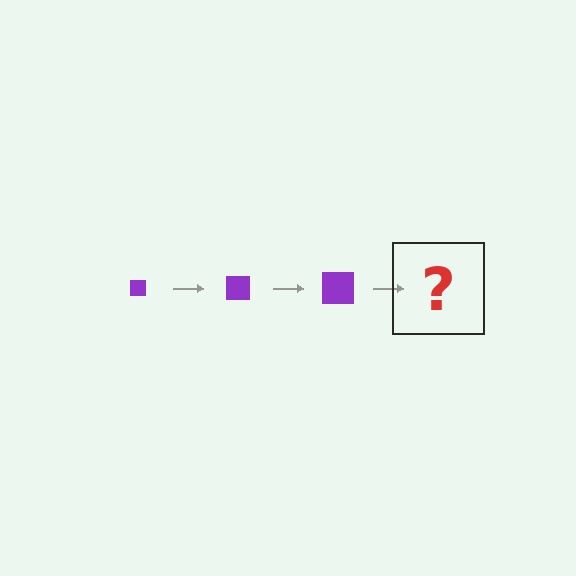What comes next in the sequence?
The next element should be a purple square, larger than the previous one.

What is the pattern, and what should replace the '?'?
The pattern is that the square gets progressively larger each step. The '?' should be a purple square, larger than the previous one.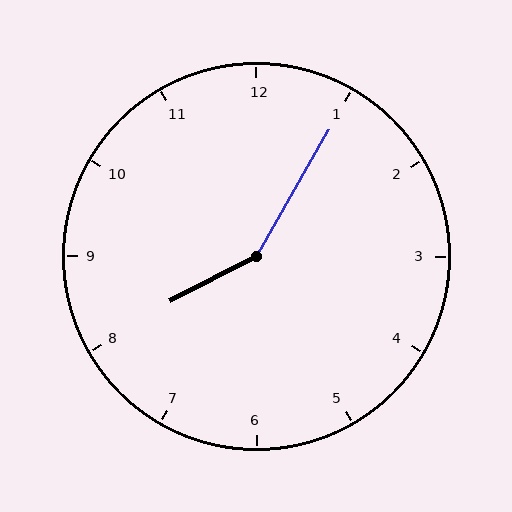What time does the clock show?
8:05.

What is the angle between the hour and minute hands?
Approximately 148 degrees.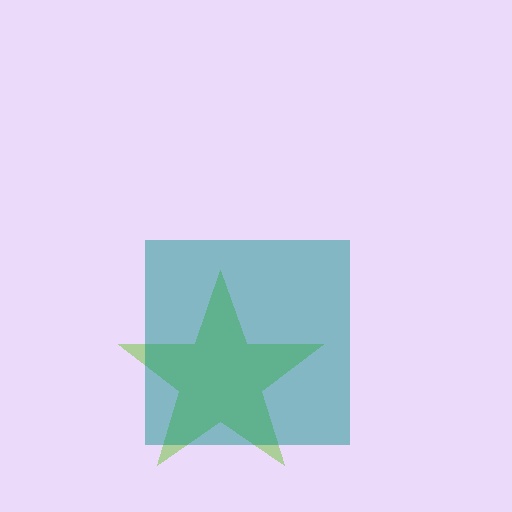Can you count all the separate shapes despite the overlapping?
Yes, there are 2 separate shapes.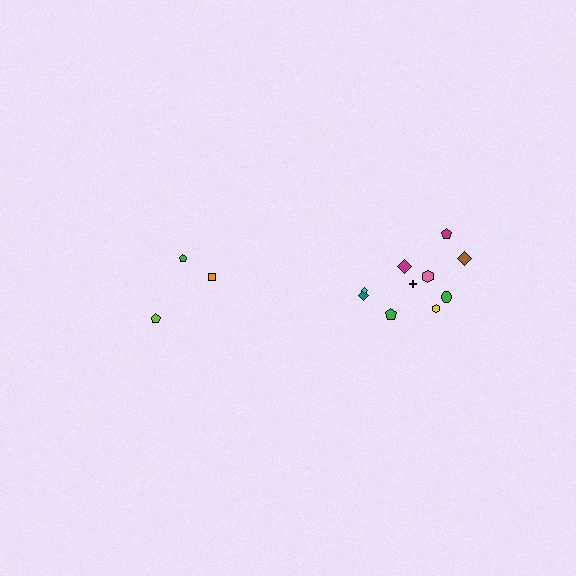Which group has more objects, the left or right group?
The right group.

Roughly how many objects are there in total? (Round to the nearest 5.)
Roughly 15 objects in total.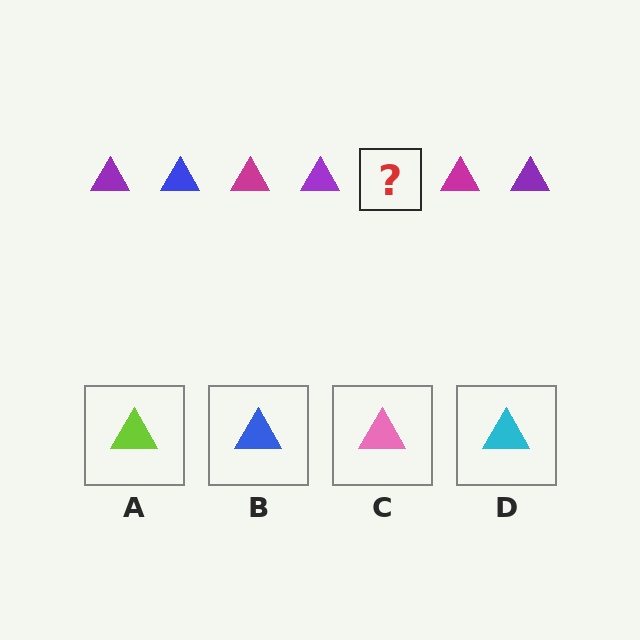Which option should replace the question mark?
Option B.